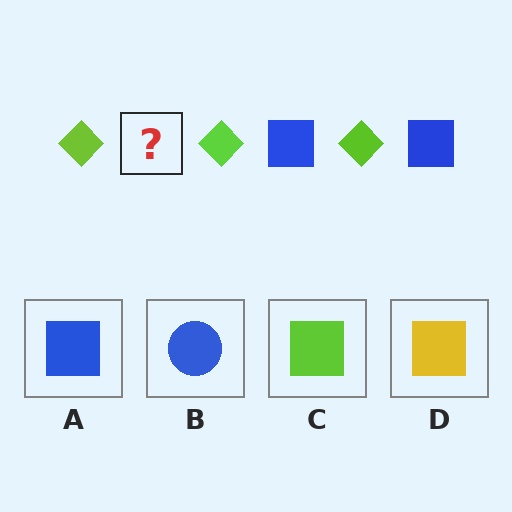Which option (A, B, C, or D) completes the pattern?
A.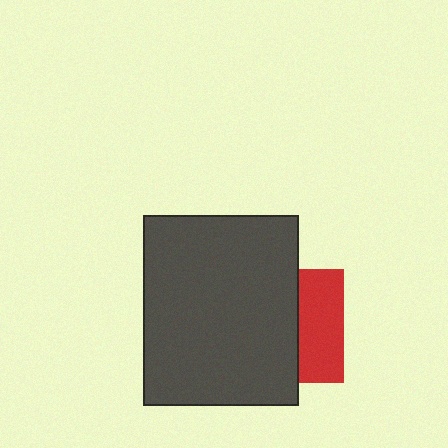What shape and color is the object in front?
The object in front is a dark gray rectangle.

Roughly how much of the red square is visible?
A small part of it is visible (roughly 39%).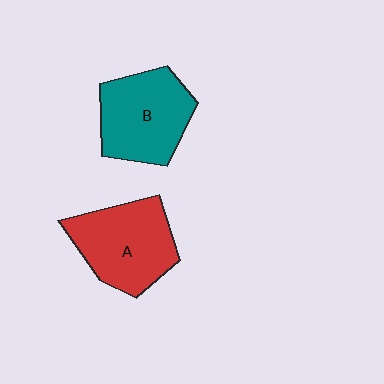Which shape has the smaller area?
Shape B (teal).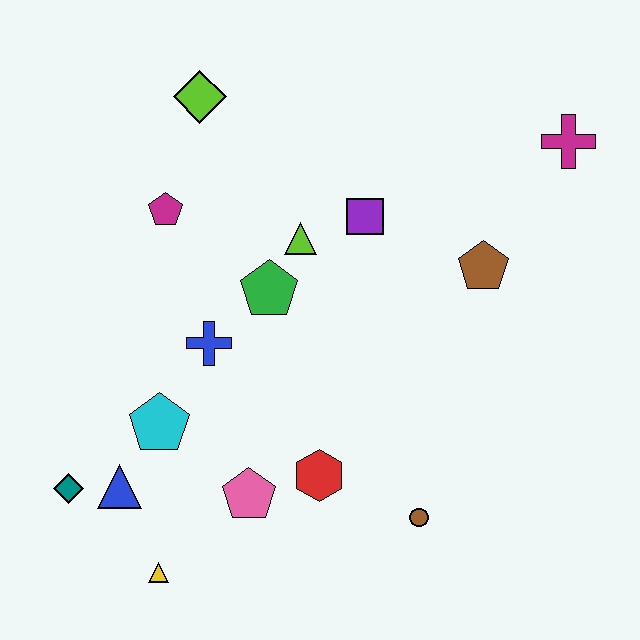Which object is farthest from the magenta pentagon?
The magenta cross is farthest from the magenta pentagon.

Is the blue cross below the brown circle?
No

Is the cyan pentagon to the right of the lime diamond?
No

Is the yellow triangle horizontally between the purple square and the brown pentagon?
No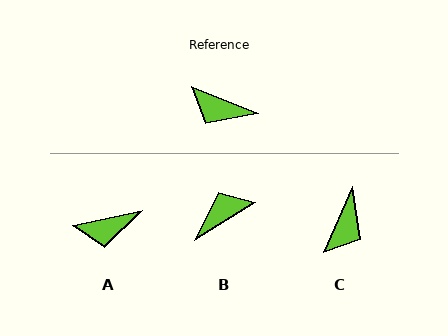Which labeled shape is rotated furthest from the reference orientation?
B, about 127 degrees away.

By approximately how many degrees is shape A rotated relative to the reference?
Approximately 34 degrees counter-clockwise.